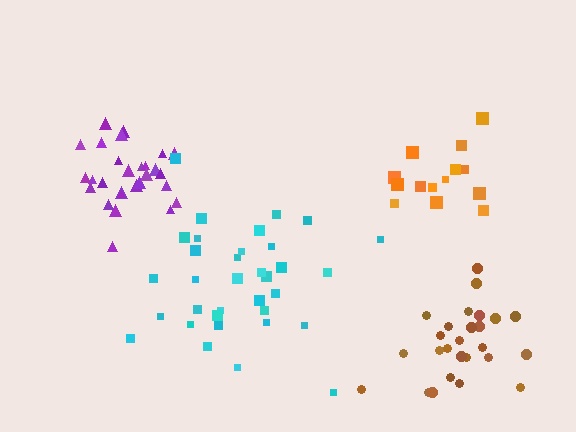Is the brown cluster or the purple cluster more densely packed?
Purple.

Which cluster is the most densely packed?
Purple.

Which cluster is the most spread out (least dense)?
Cyan.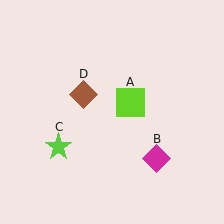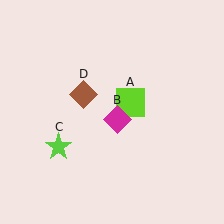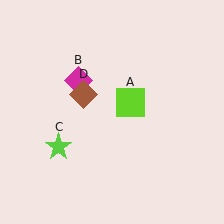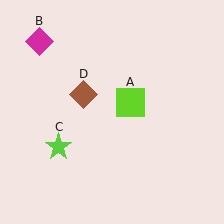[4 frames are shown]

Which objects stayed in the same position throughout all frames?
Lime square (object A) and lime star (object C) and brown diamond (object D) remained stationary.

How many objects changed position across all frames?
1 object changed position: magenta diamond (object B).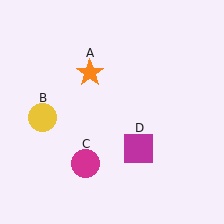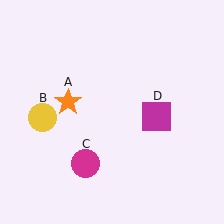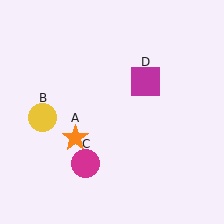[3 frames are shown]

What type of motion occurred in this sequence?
The orange star (object A), magenta square (object D) rotated counterclockwise around the center of the scene.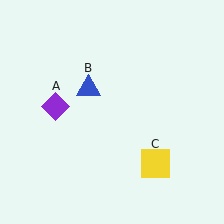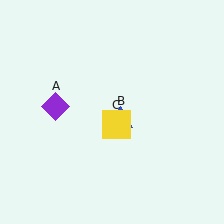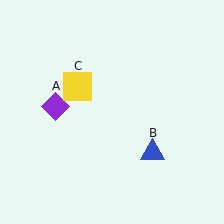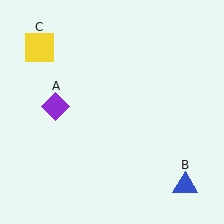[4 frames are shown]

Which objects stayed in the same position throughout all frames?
Purple diamond (object A) remained stationary.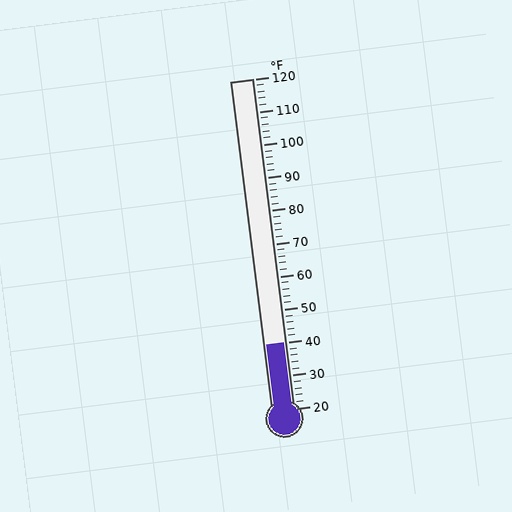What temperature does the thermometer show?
The thermometer shows approximately 40°F.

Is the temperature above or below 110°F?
The temperature is below 110°F.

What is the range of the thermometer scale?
The thermometer scale ranges from 20°F to 120°F.